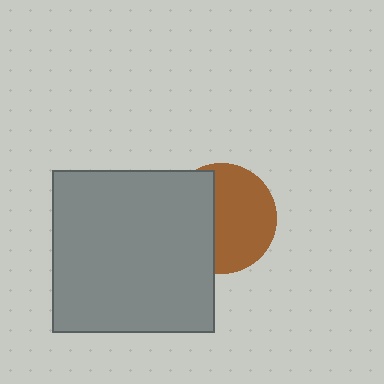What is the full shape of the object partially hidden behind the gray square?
The partially hidden object is a brown circle.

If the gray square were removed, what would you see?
You would see the complete brown circle.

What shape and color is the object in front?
The object in front is a gray square.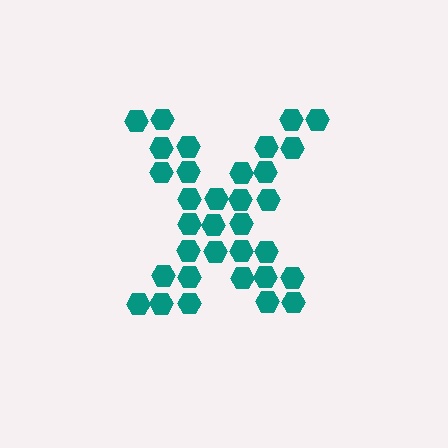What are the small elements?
The small elements are hexagons.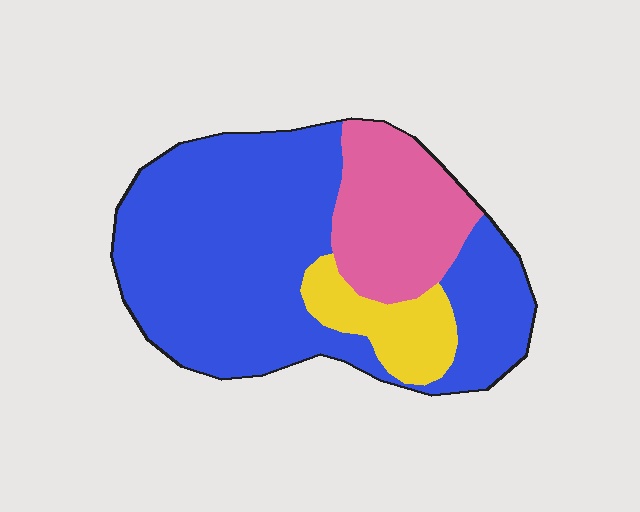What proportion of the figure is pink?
Pink covers 22% of the figure.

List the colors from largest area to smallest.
From largest to smallest: blue, pink, yellow.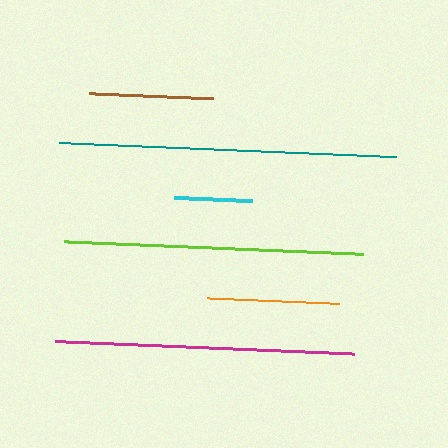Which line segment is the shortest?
The cyan line is the shortest at approximately 79 pixels.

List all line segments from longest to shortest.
From longest to shortest: teal, magenta, lime, orange, brown, cyan.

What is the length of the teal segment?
The teal segment is approximately 338 pixels long.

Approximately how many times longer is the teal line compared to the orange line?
The teal line is approximately 2.6 times the length of the orange line.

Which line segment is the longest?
The teal line is the longest at approximately 338 pixels.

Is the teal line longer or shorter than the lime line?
The teal line is longer than the lime line.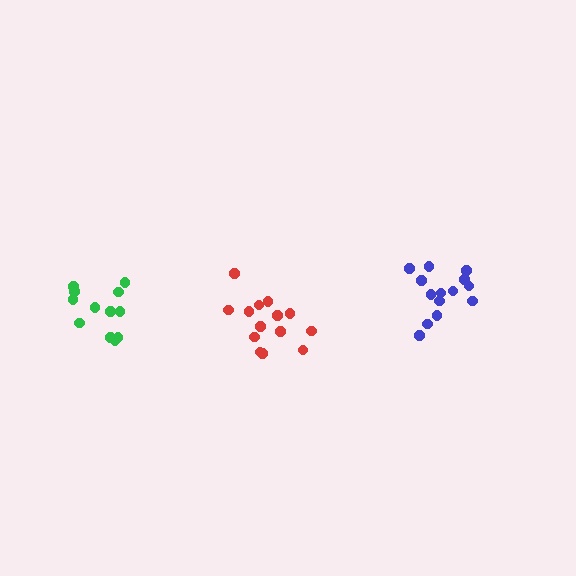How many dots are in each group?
Group 1: 14 dots, Group 2: 12 dots, Group 3: 14 dots (40 total).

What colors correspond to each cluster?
The clusters are colored: blue, green, red.